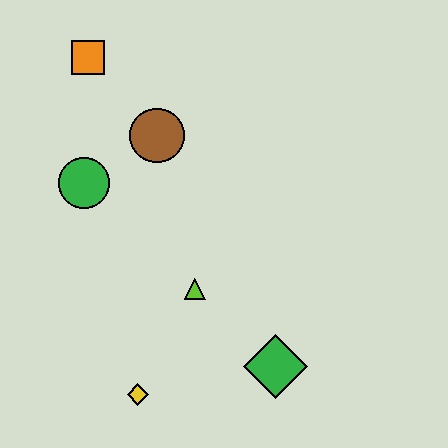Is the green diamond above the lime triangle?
No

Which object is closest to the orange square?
The brown circle is closest to the orange square.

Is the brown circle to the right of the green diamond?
No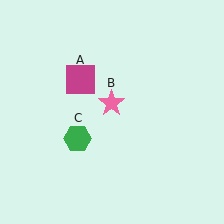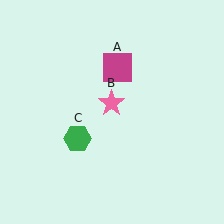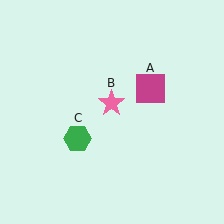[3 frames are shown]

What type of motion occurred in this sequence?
The magenta square (object A) rotated clockwise around the center of the scene.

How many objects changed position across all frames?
1 object changed position: magenta square (object A).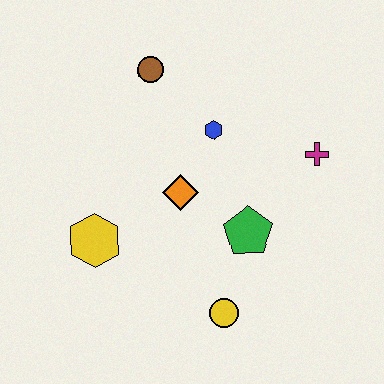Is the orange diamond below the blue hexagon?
Yes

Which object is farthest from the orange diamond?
The magenta cross is farthest from the orange diamond.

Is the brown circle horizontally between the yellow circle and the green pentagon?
No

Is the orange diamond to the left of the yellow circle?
Yes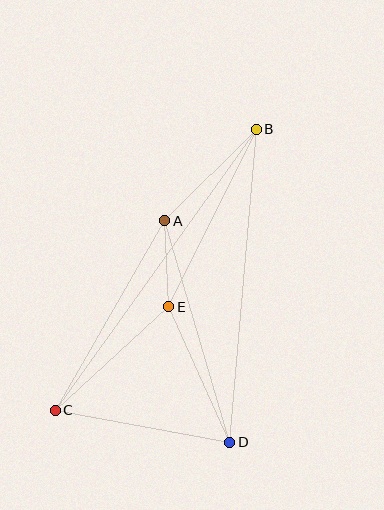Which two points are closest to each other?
Points A and E are closest to each other.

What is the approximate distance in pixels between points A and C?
The distance between A and C is approximately 219 pixels.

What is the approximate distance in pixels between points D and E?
The distance between D and E is approximately 149 pixels.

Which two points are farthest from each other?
Points B and C are farthest from each other.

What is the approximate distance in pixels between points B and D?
The distance between B and D is approximately 314 pixels.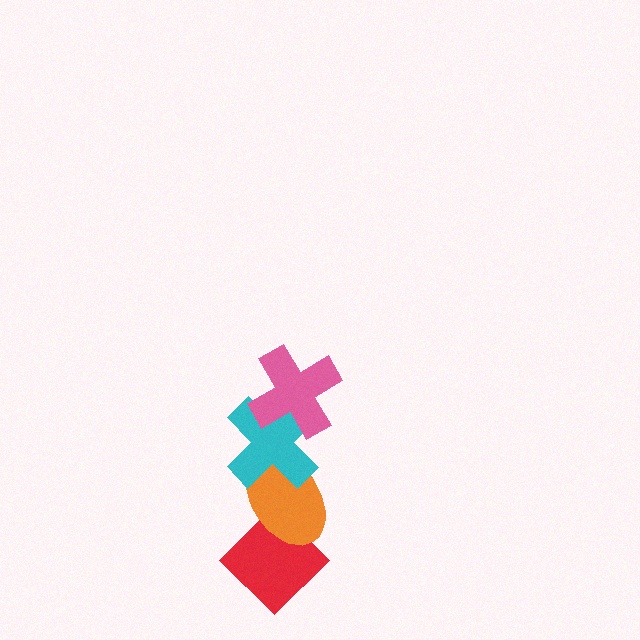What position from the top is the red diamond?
The red diamond is 4th from the top.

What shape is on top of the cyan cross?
The pink cross is on top of the cyan cross.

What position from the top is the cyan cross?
The cyan cross is 2nd from the top.